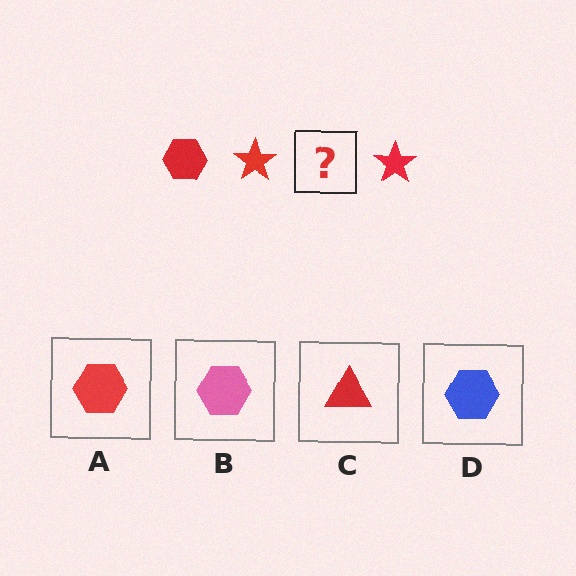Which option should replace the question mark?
Option A.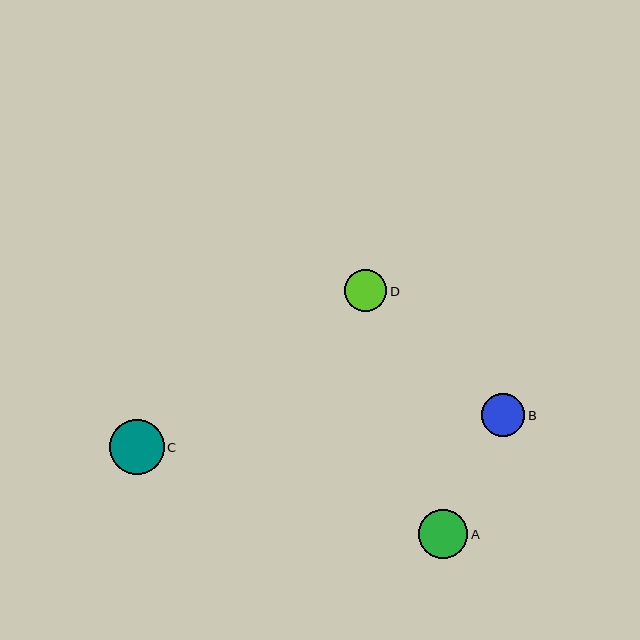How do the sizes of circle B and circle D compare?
Circle B and circle D are approximately the same size.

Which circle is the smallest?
Circle D is the smallest with a size of approximately 42 pixels.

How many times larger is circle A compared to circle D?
Circle A is approximately 1.2 times the size of circle D.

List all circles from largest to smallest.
From largest to smallest: C, A, B, D.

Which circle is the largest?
Circle C is the largest with a size of approximately 55 pixels.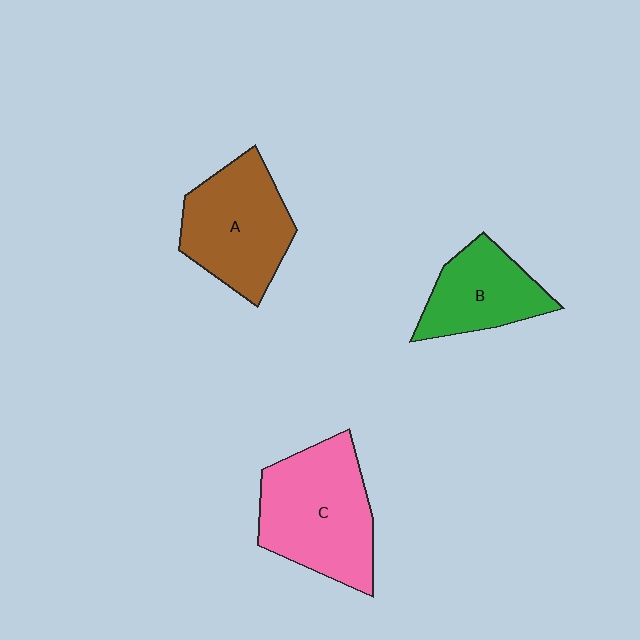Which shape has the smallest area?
Shape B (green).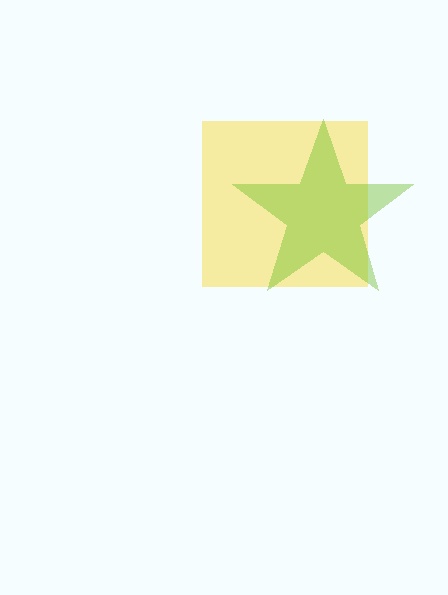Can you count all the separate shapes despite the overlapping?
Yes, there are 2 separate shapes.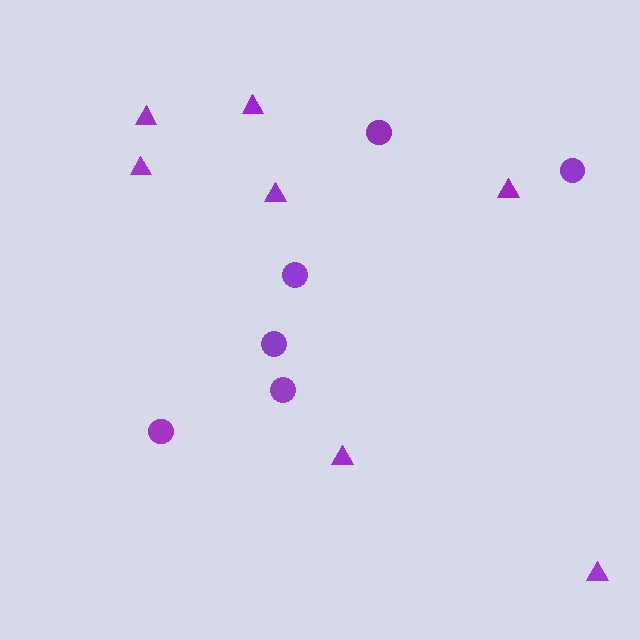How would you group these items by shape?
There are 2 groups: one group of triangles (7) and one group of circles (6).